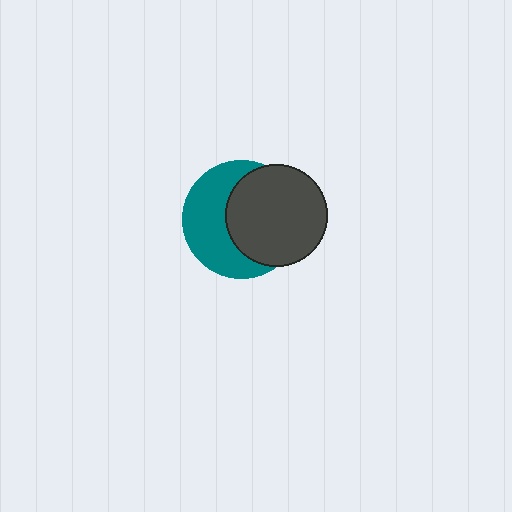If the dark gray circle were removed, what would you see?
You would see the complete teal circle.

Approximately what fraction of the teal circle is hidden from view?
Roughly 52% of the teal circle is hidden behind the dark gray circle.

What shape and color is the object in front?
The object in front is a dark gray circle.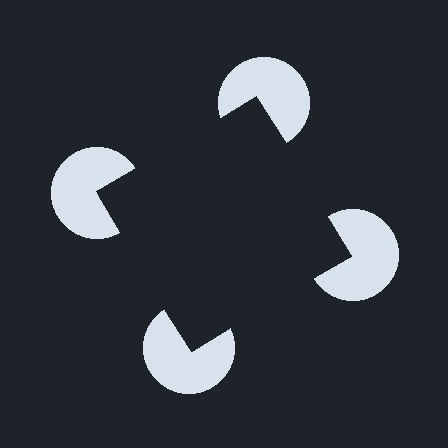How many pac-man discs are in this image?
There are 4 — one at each vertex of the illusory square.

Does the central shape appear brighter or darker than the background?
It typically appears slightly darker than the background, even though no actual brightness change is drawn.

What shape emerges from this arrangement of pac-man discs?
An illusory square — its edges are inferred from the aligned wedge cuts in the pac-man discs, not physically drawn.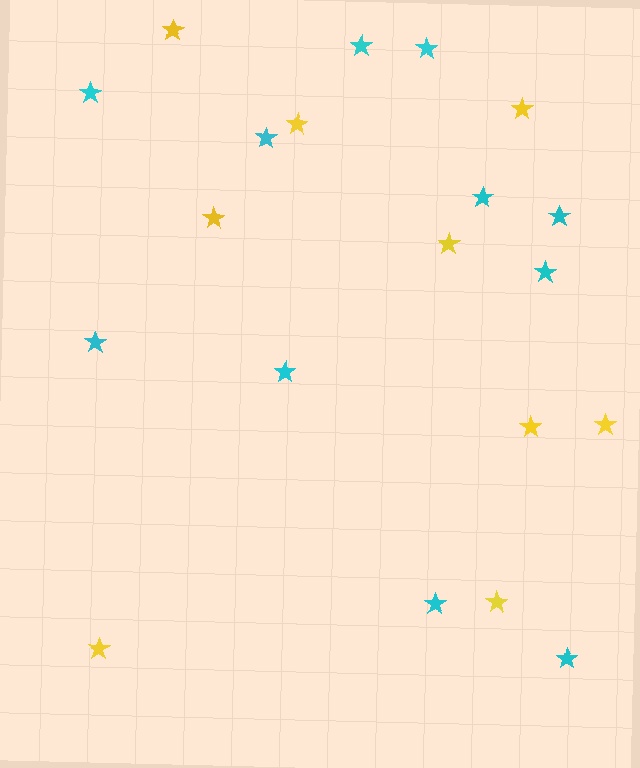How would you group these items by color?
There are 2 groups: one group of cyan stars (11) and one group of yellow stars (9).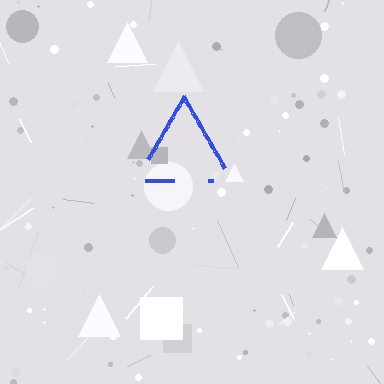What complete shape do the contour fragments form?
The contour fragments form a triangle.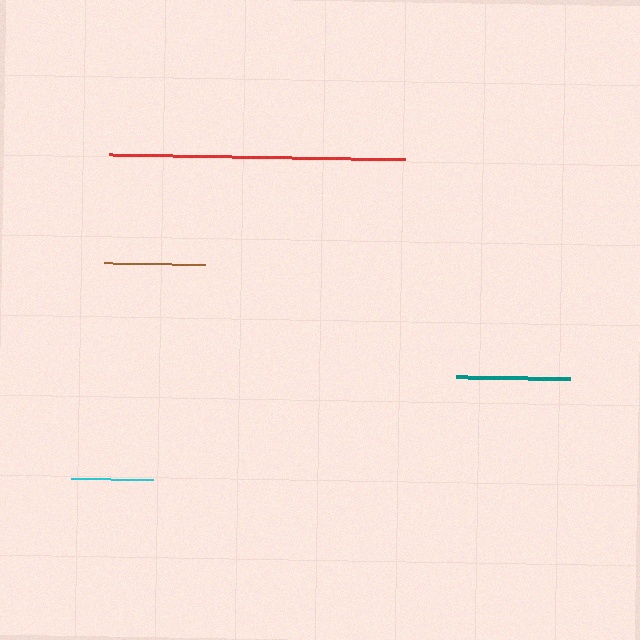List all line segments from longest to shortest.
From longest to shortest: red, teal, brown, cyan.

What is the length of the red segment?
The red segment is approximately 296 pixels long.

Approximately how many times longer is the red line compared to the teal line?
The red line is approximately 2.6 times the length of the teal line.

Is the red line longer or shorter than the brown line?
The red line is longer than the brown line.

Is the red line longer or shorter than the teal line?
The red line is longer than the teal line.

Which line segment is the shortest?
The cyan line is the shortest at approximately 82 pixels.